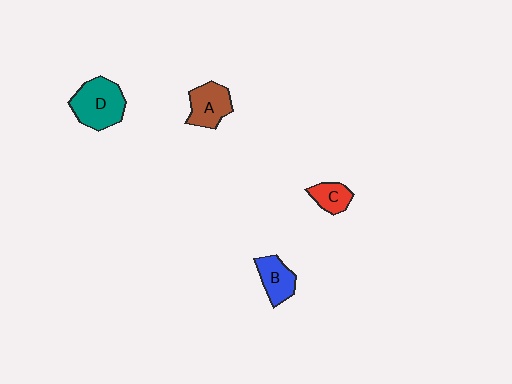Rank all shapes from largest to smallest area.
From largest to smallest: D (teal), A (brown), B (blue), C (red).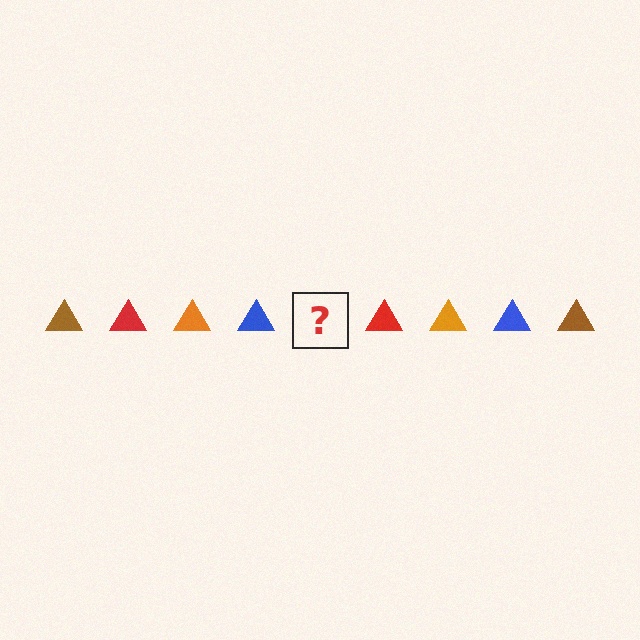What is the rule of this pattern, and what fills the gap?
The rule is that the pattern cycles through brown, red, orange, blue triangles. The gap should be filled with a brown triangle.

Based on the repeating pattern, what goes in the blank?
The blank should be a brown triangle.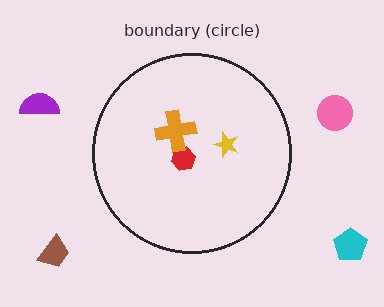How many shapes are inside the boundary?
3 inside, 4 outside.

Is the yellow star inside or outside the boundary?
Inside.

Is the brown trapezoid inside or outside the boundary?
Outside.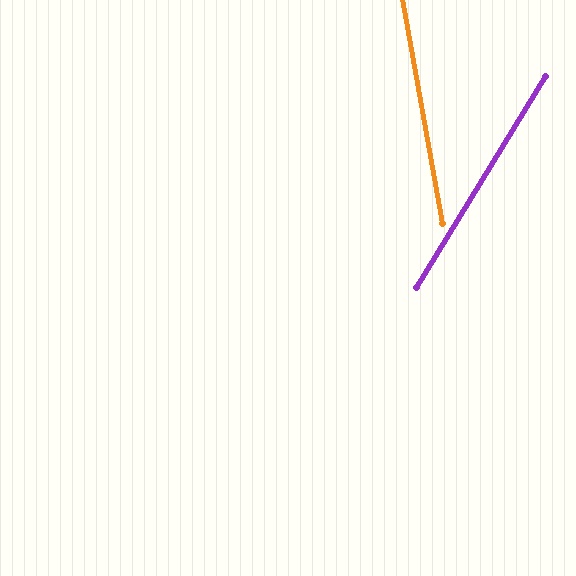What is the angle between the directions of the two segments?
Approximately 41 degrees.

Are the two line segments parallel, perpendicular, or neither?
Neither parallel nor perpendicular — they differ by about 41°.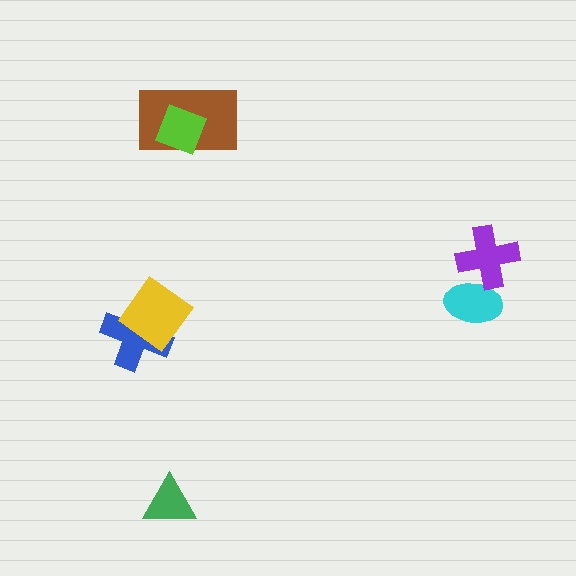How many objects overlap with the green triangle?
0 objects overlap with the green triangle.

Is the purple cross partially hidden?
No, no other shape covers it.